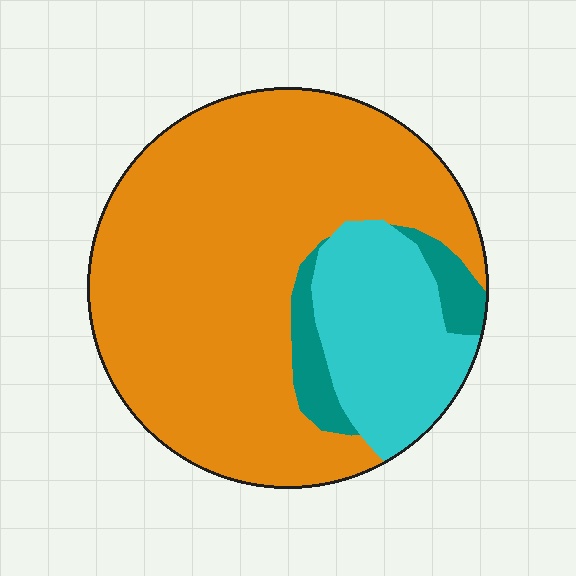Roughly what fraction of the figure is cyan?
Cyan takes up about one fifth (1/5) of the figure.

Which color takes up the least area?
Teal, at roughly 5%.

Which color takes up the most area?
Orange, at roughly 70%.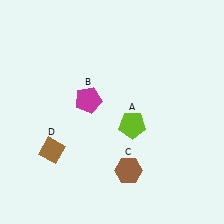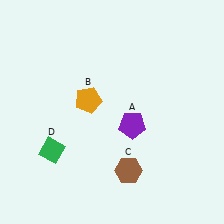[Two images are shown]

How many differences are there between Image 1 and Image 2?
There are 3 differences between the two images.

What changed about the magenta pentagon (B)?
In Image 1, B is magenta. In Image 2, it changed to orange.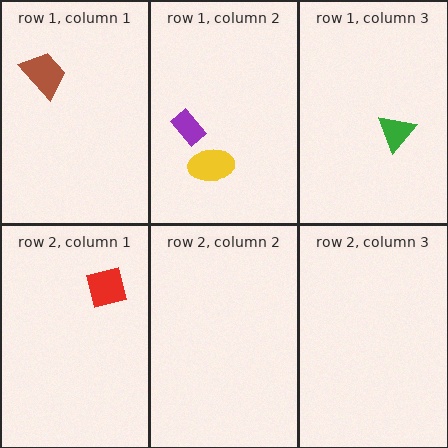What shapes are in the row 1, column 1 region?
The brown trapezoid.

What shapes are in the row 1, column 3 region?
The green triangle.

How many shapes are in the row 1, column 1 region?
1.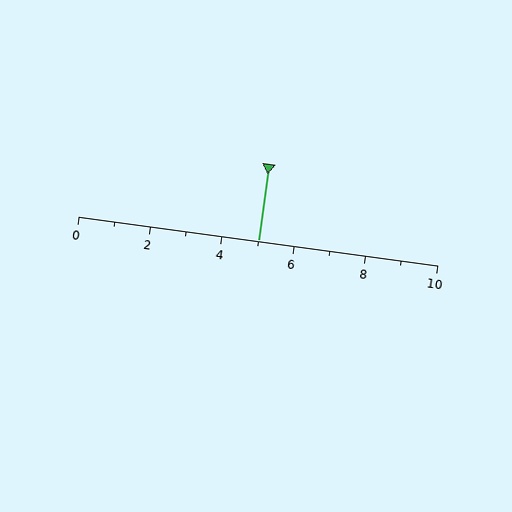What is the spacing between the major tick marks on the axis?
The major ticks are spaced 2 apart.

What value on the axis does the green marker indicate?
The marker indicates approximately 5.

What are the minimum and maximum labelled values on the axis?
The axis runs from 0 to 10.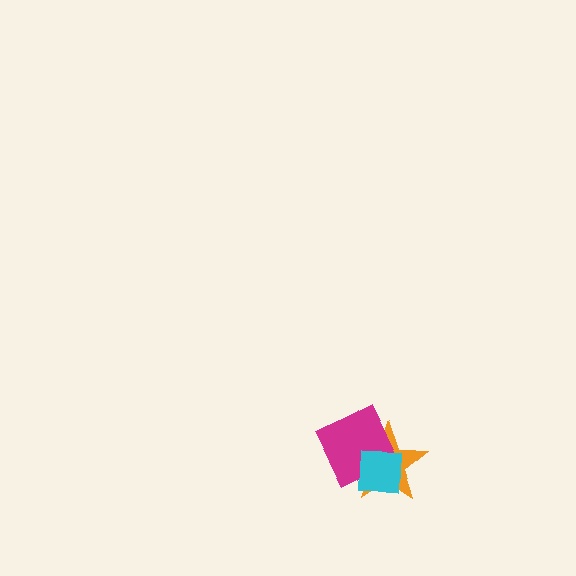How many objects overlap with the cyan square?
2 objects overlap with the cyan square.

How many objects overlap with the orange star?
2 objects overlap with the orange star.